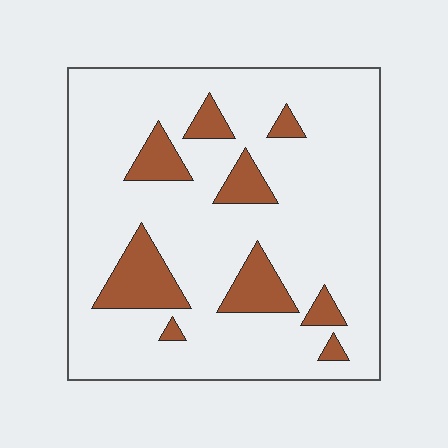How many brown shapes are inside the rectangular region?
9.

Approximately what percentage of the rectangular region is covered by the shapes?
Approximately 15%.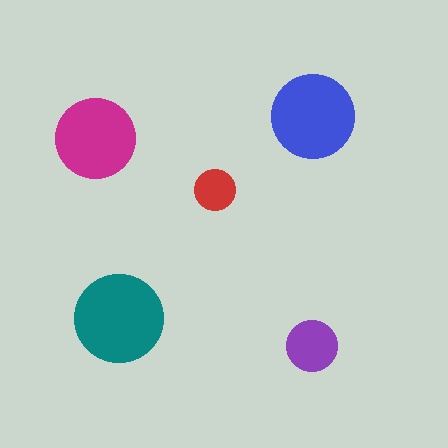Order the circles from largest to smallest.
the teal one, the blue one, the magenta one, the purple one, the red one.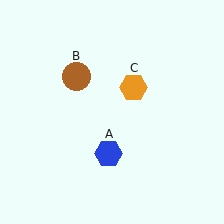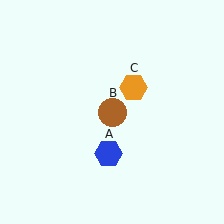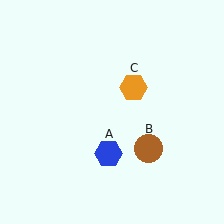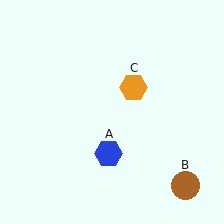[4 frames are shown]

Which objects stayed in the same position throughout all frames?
Blue hexagon (object A) and orange hexagon (object C) remained stationary.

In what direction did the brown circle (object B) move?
The brown circle (object B) moved down and to the right.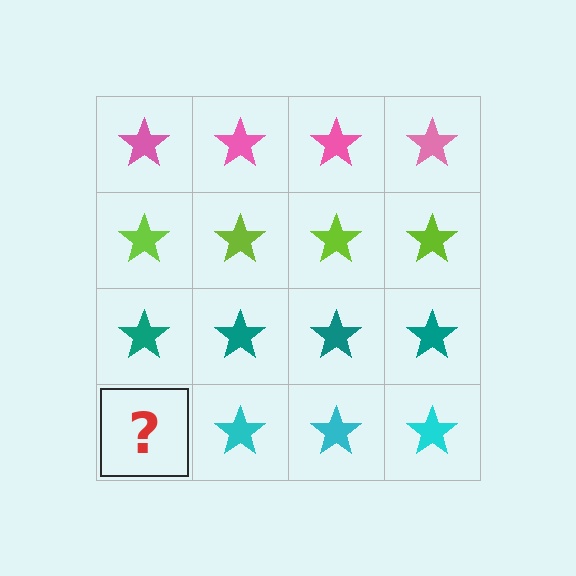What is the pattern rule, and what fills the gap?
The rule is that each row has a consistent color. The gap should be filled with a cyan star.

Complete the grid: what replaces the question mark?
The question mark should be replaced with a cyan star.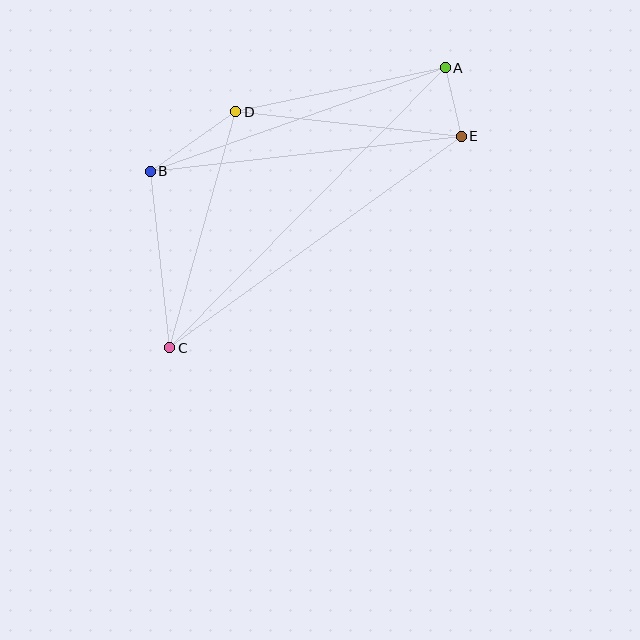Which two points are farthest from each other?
Points A and C are farthest from each other.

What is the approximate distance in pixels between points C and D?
The distance between C and D is approximately 245 pixels.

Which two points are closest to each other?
Points A and E are closest to each other.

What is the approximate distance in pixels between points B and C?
The distance between B and C is approximately 177 pixels.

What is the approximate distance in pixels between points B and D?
The distance between B and D is approximately 104 pixels.